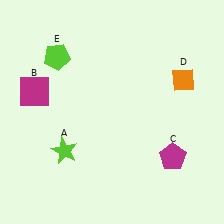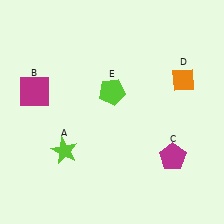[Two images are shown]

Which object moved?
The lime pentagon (E) moved right.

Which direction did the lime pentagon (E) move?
The lime pentagon (E) moved right.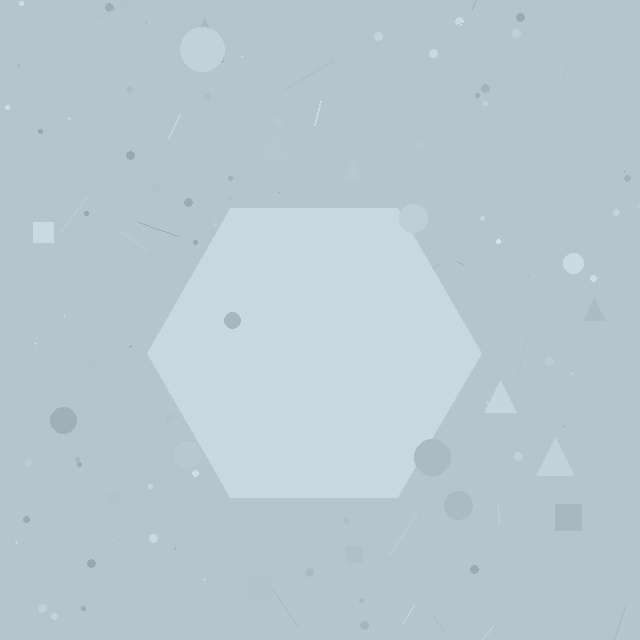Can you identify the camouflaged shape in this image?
The camouflaged shape is a hexagon.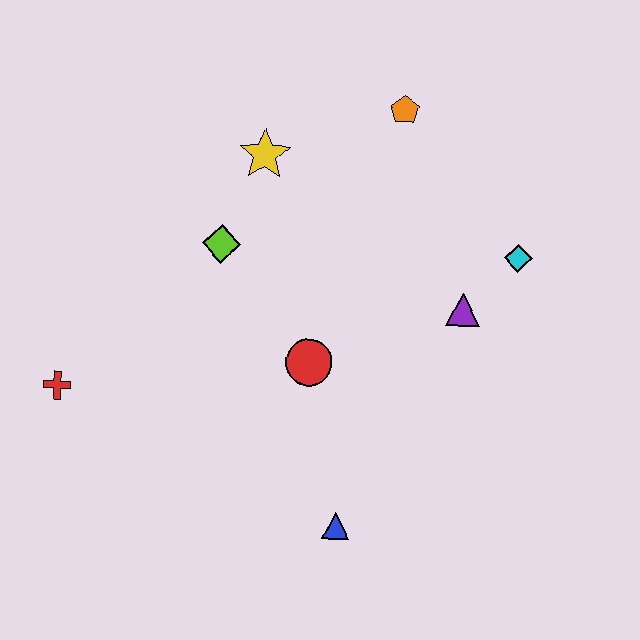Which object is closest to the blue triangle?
The red circle is closest to the blue triangle.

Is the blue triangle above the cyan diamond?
No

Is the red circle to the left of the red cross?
No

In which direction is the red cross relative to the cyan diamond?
The red cross is to the left of the cyan diamond.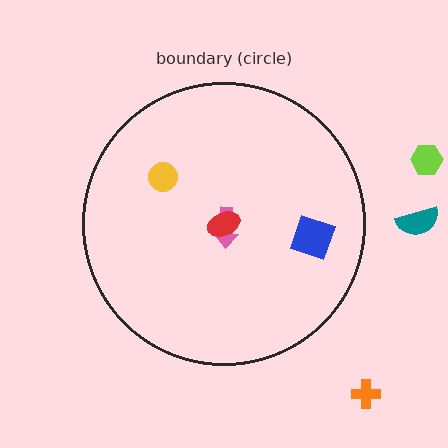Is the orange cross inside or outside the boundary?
Outside.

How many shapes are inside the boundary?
4 inside, 3 outside.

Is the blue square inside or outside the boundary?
Inside.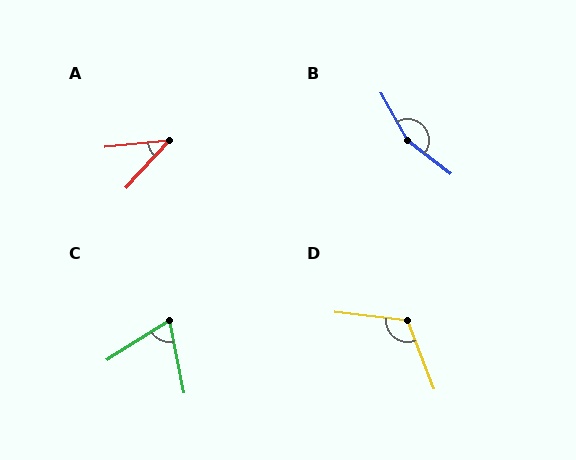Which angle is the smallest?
A, at approximately 42 degrees.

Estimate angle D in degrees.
Approximately 118 degrees.